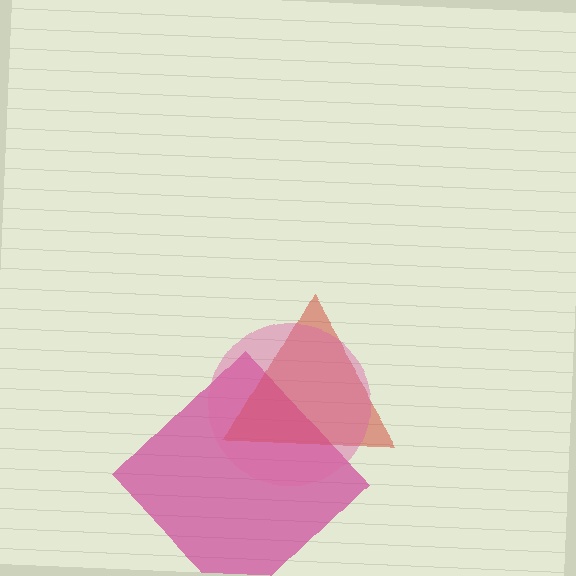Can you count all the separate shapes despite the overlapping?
Yes, there are 3 separate shapes.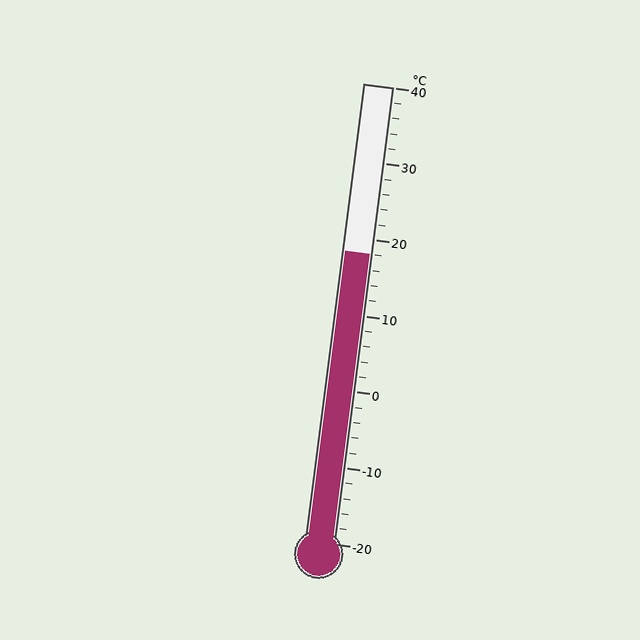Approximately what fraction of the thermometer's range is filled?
The thermometer is filled to approximately 65% of its range.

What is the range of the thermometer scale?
The thermometer scale ranges from -20°C to 40°C.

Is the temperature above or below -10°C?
The temperature is above -10°C.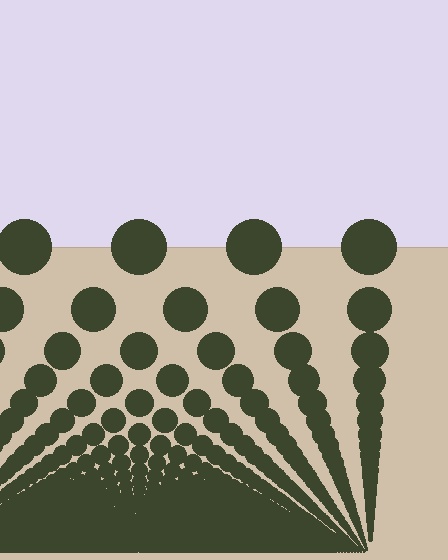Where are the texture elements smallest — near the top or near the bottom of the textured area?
Near the bottom.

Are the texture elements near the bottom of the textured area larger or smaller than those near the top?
Smaller. The gradient is inverted — elements near the bottom are smaller and denser.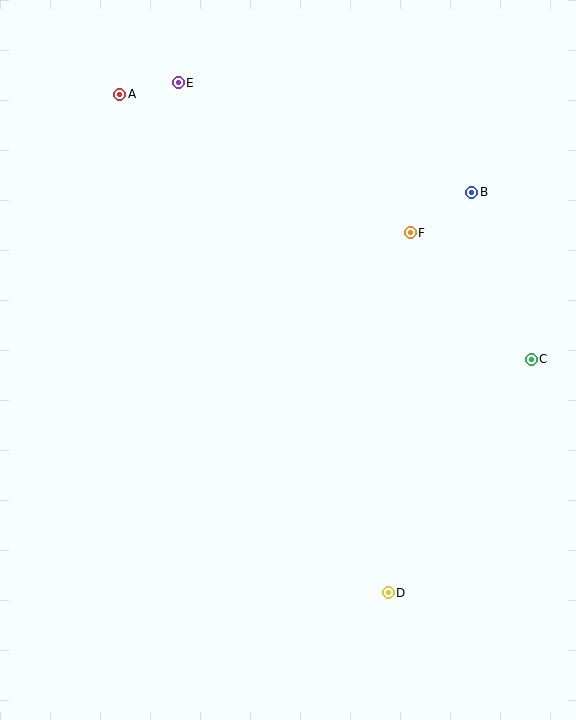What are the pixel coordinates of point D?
Point D is at (388, 593).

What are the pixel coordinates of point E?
Point E is at (178, 83).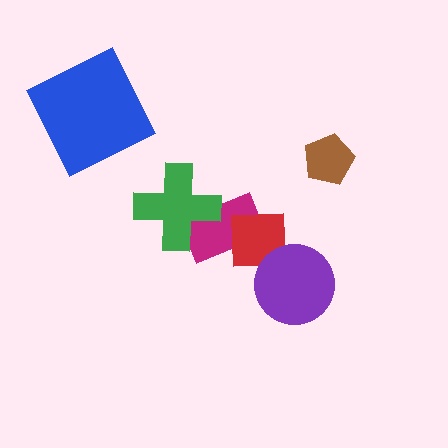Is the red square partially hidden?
Yes, it is partially covered by another shape.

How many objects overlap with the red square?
2 objects overlap with the red square.